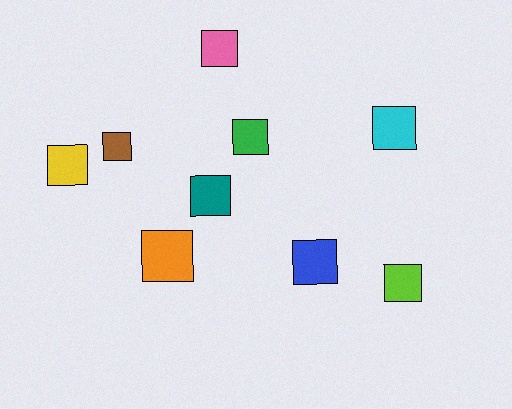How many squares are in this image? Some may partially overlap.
There are 9 squares.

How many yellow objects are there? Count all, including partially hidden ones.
There is 1 yellow object.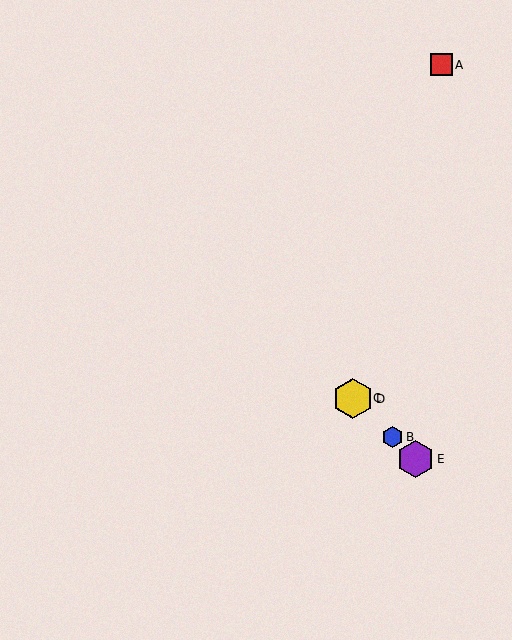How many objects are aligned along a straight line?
4 objects (B, C, D, E) are aligned along a straight line.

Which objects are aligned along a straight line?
Objects B, C, D, E are aligned along a straight line.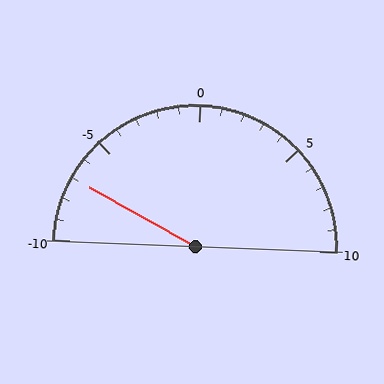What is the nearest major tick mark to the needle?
The nearest major tick mark is -5.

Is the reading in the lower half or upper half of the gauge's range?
The reading is in the lower half of the range (-10 to 10).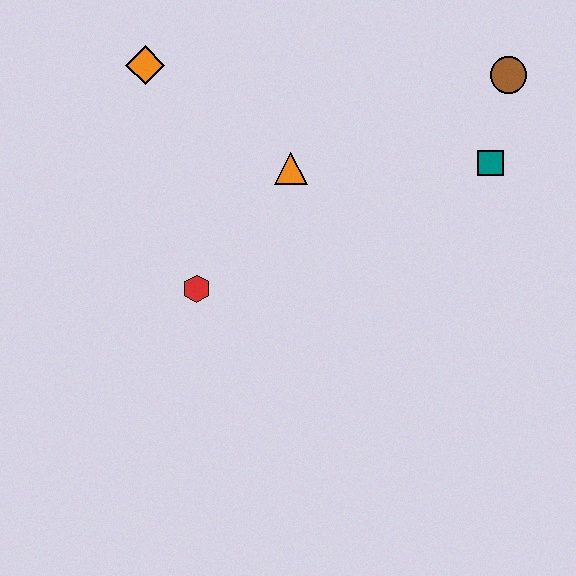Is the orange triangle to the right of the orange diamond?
Yes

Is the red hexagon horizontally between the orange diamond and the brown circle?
Yes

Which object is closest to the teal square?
The brown circle is closest to the teal square.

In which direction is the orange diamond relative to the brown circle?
The orange diamond is to the left of the brown circle.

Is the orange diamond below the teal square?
No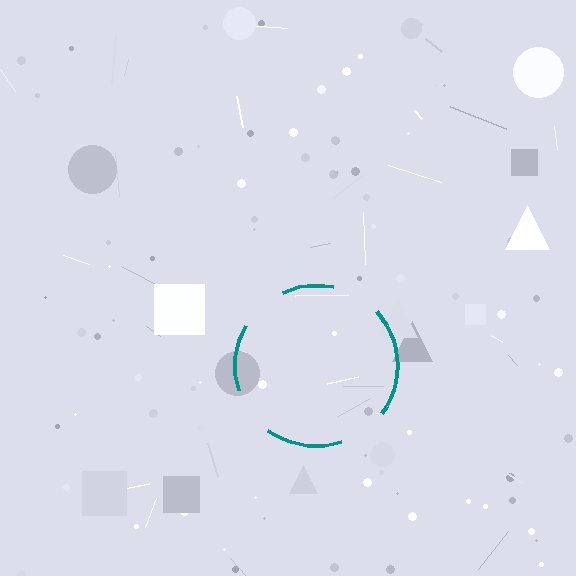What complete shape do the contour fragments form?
The contour fragments form a circle.